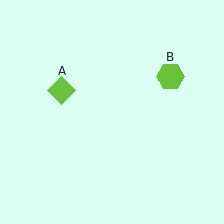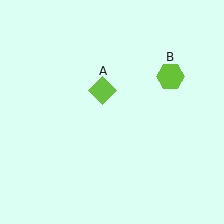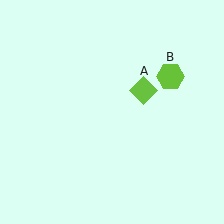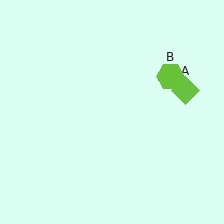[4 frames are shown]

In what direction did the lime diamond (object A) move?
The lime diamond (object A) moved right.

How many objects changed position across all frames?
1 object changed position: lime diamond (object A).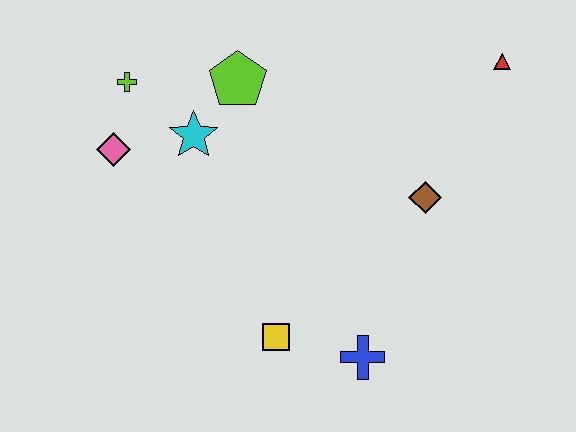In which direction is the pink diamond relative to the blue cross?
The pink diamond is to the left of the blue cross.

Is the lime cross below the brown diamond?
No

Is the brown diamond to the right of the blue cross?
Yes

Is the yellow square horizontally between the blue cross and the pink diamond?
Yes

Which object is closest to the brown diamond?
The red triangle is closest to the brown diamond.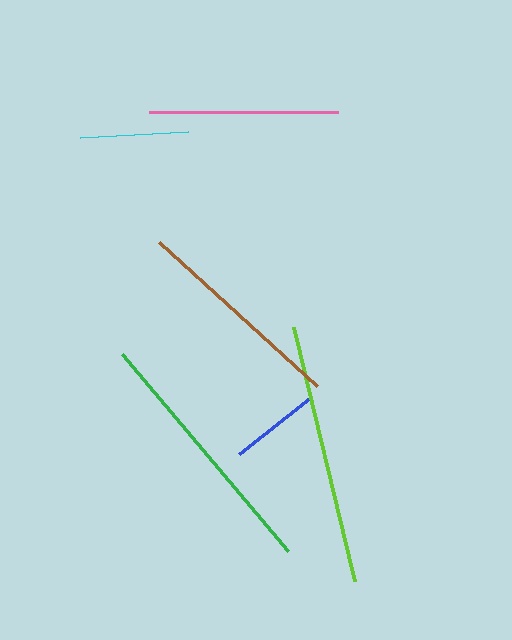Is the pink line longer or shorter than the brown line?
The brown line is longer than the pink line.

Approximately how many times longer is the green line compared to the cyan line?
The green line is approximately 2.4 times the length of the cyan line.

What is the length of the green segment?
The green segment is approximately 258 pixels long.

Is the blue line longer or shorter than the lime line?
The lime line is longer than the blue line.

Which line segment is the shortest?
The blue line is the shortest at approximately 92 pixels.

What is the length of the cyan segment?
The cyan segment is approximately 109 pixels long.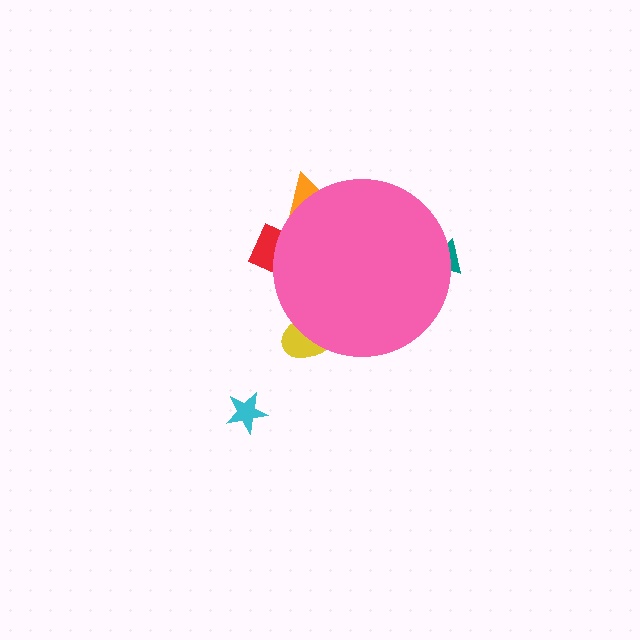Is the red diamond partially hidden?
Yes, the red diamond is partially hidden behind the pink circle.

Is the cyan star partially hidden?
No, the cyan star is fully visible.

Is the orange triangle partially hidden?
Yes, the orange triangle is partially hidden behind the pink circle.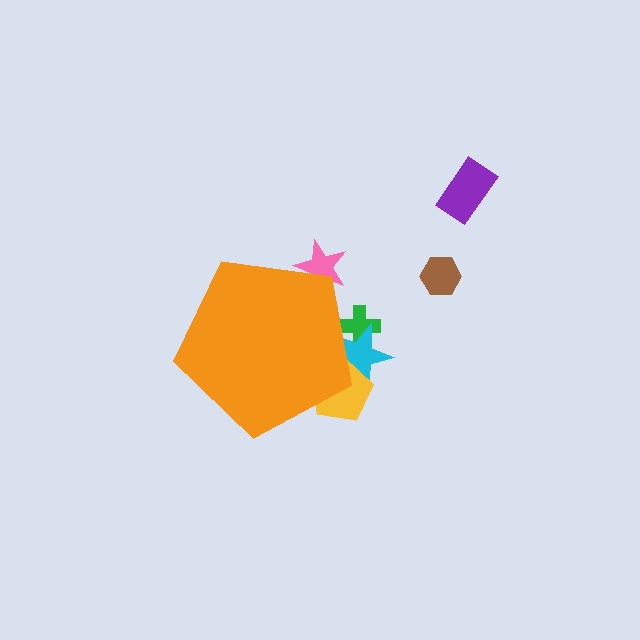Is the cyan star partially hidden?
Yes, the cyan star is partially hidden behind the orange pentagon.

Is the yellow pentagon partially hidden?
Yes, the yellow pentagon is partially hidden behind the orange pentagon.